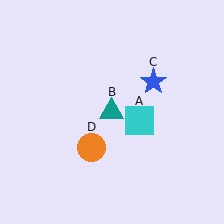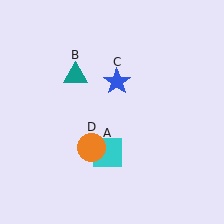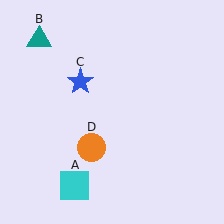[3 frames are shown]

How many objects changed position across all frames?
3 objects changed position: cyan square (object A), teal triangle (object B), blue star (object C).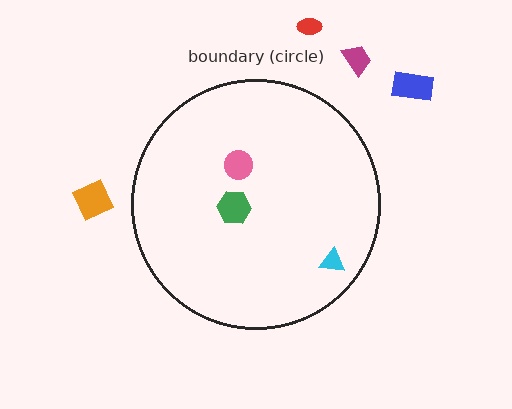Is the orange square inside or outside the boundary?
Outside.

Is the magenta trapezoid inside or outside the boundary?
Outside.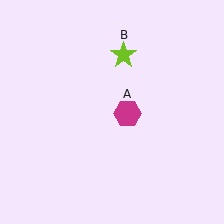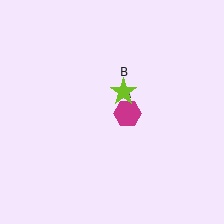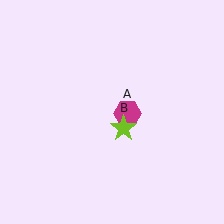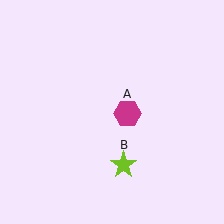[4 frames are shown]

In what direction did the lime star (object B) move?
The lime star (object B) moved down.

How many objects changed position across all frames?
1 object changed position: lime star (object B).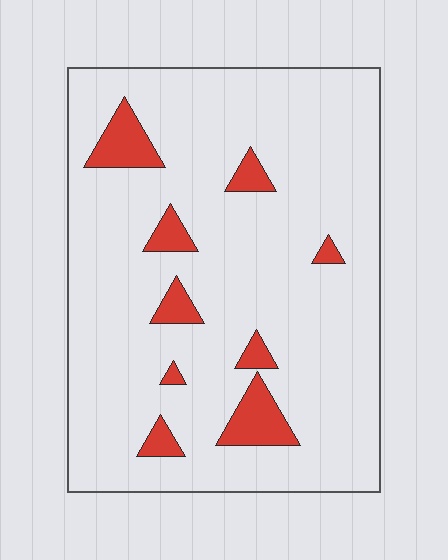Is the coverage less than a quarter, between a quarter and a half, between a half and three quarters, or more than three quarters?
Less than a quarter.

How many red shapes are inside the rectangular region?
9.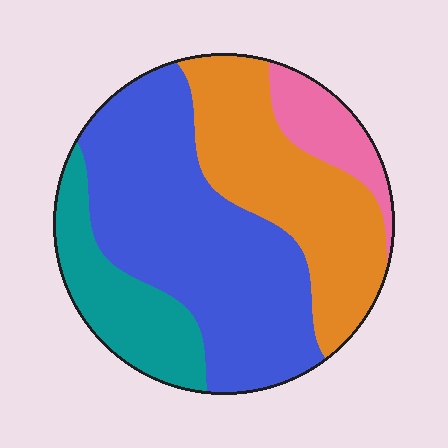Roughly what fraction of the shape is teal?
Teal takes up about one sixth (1/6) of the shape.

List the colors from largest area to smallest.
From largest to smallest: blue, orange, teal, pink.